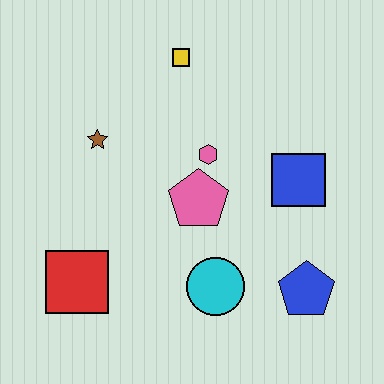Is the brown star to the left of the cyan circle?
Yes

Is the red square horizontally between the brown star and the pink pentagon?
No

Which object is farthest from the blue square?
The red square is farthest from the blue square.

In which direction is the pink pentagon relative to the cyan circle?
The pink pentagon is above the cyan circle.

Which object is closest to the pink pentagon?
The pink hexagon is closest to the pink pentagon.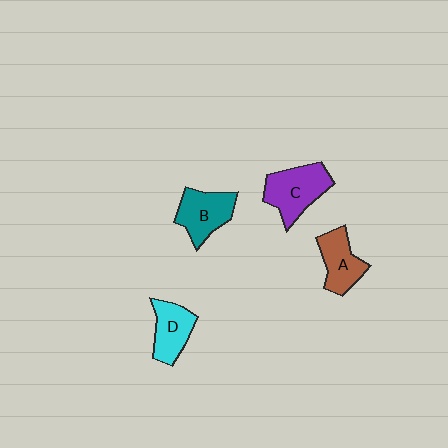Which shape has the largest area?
Shape C (purple).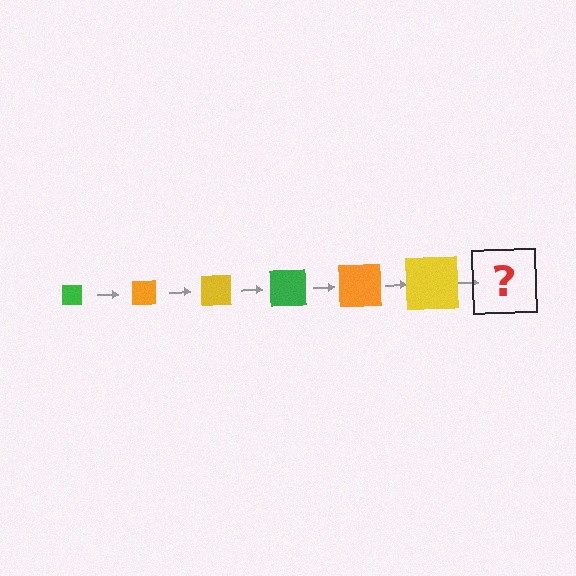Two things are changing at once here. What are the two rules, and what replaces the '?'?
The two rules are that the square grows larger each step and the color cycles through green, orange, and yellow. The '?' should be a green square, larger than the previous one.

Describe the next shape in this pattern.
It should be a green square, larger than the previous one.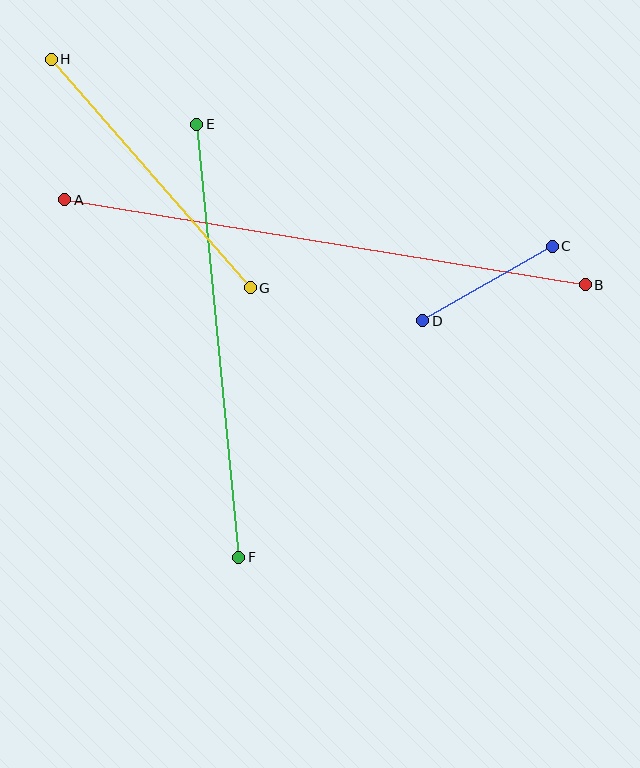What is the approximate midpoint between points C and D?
The midpoint is at approximately (488, 284) pixels.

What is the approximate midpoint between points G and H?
The midpoint is at approximately (151, 174) pixels.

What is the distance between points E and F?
The distance is approximately 435 pixels.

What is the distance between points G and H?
The distance is approximately 303 pixels.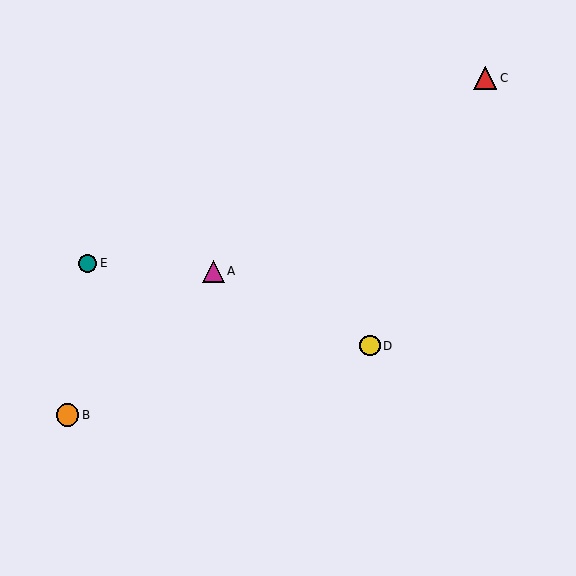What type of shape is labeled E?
Shape E is a teal circle.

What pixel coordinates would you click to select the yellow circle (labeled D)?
Click at (370, 346) to select the yellow circle D.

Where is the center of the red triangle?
The center of the red triangle is at (485, 78).